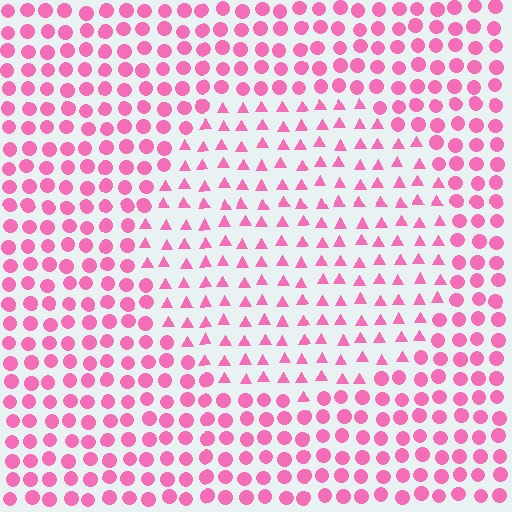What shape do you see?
I see a circle.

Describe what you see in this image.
The image is filled with small pink elements arranged in a uniform grid. A circle-shaped region contains triangles, while the surrounding area contains circles. The boundary is defined purely by the change in element shape.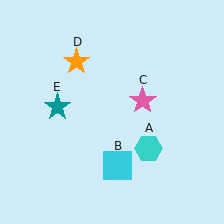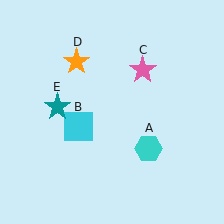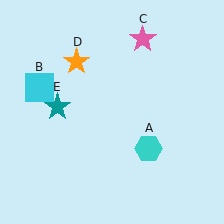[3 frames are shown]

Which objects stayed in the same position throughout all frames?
Cyan hexagon (object A) and orange star (object D) and teal star (object E) remained stationary.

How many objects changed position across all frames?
2 objects changed position: cyan square (object B), pink star (object C).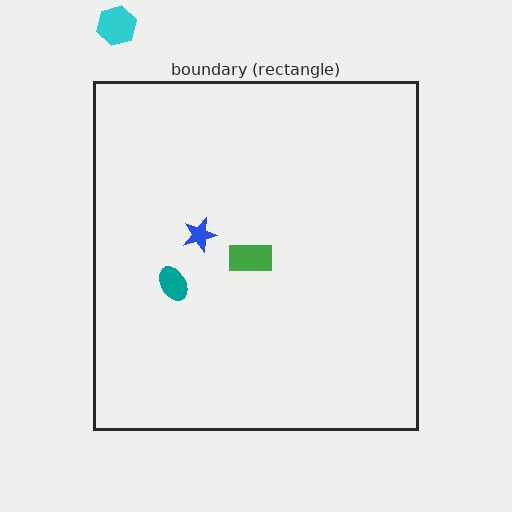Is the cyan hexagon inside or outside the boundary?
Outside.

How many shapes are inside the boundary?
3 inside, 1 outside.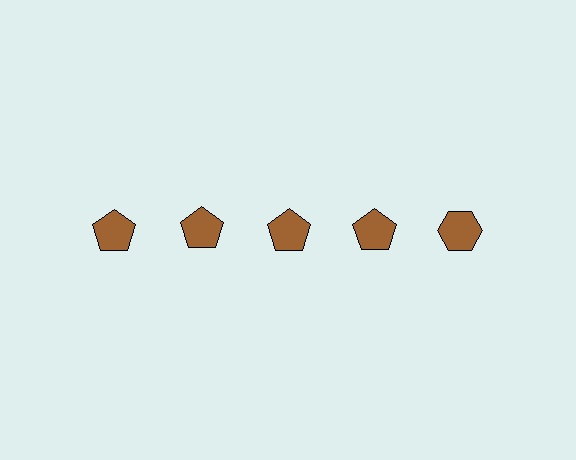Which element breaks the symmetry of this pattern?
The brown hexagon in the top row, rightmost column breaks the symmetry. All other shapes are brown pentagons.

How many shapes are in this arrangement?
There are 5 shapes arranged in a grid pattern.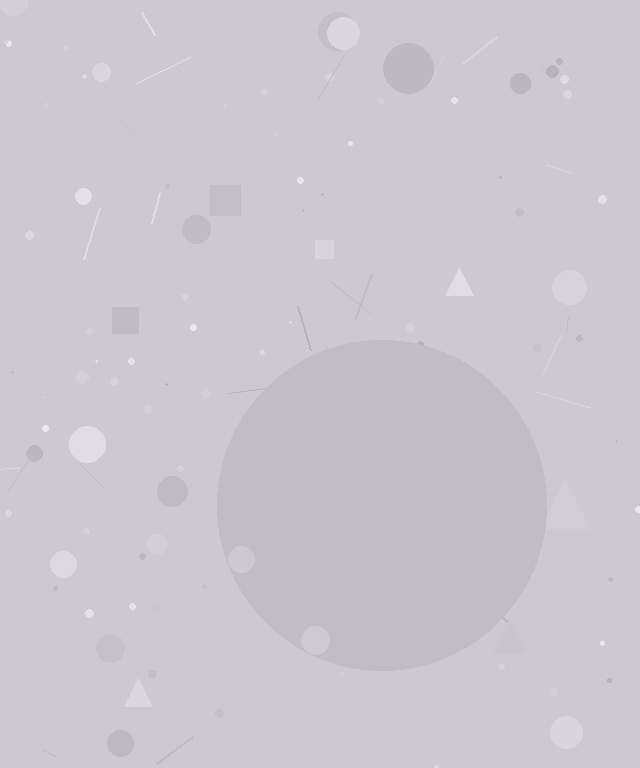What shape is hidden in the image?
A circle is hidden in the image.